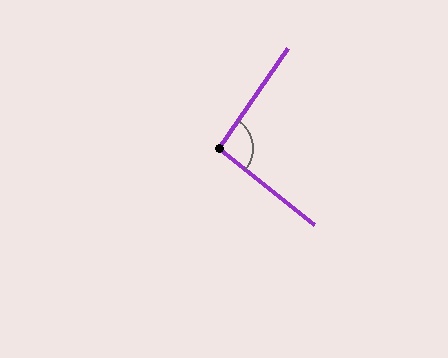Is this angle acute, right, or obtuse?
It is approximately a right angle.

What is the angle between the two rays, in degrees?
Approximately 94 degrees.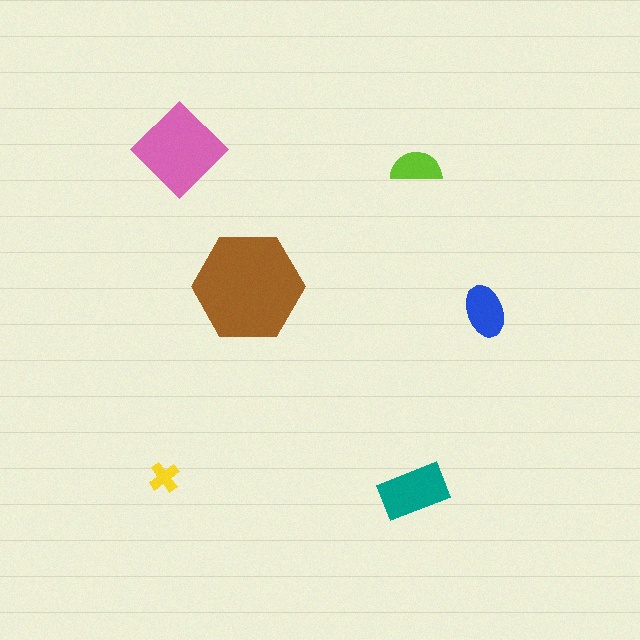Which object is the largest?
The brown hexagon.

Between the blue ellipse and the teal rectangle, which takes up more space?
The teal rectangle.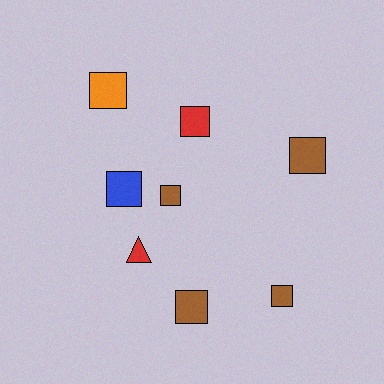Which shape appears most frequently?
Square, with 7 objects.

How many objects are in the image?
There are 8 objects.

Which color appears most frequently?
Brown, with 4 objects.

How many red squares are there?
There is 1 red square.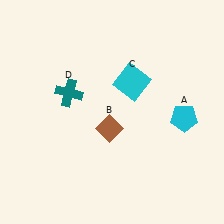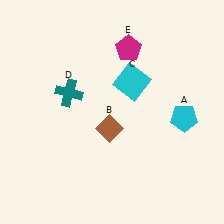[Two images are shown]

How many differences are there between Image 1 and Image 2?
There is 1 difference between the two images.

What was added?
A magenta pentagon (E) was added in Image 2.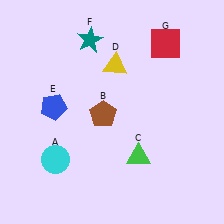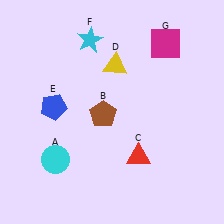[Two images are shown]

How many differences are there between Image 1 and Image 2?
There are 3 differences between the two images.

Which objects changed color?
C changed from green to red. F changed from teal to cyan. G changed from red to magenta.